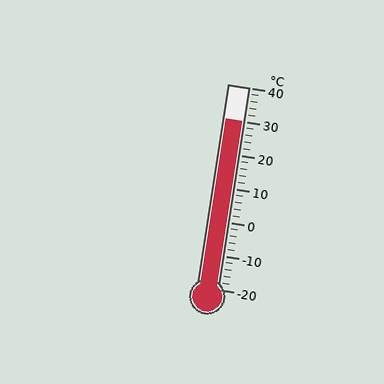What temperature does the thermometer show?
The thermometer shows approximately 30°C.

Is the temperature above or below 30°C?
The temperature is at 30°C.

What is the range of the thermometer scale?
The thermometer scale ranges from -20°C to 40°C.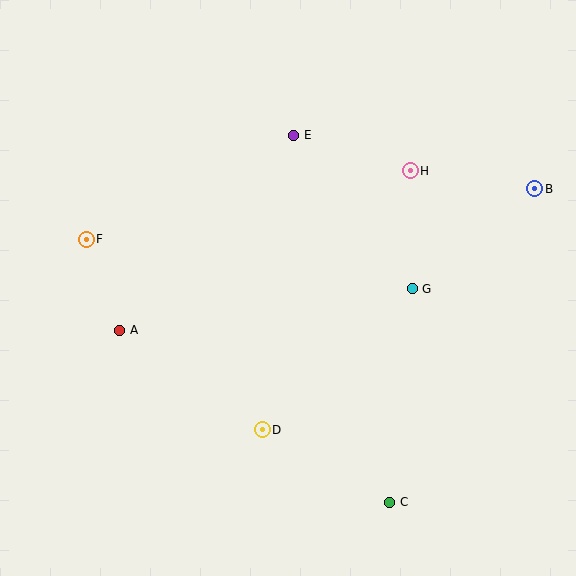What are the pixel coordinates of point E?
Point E is at (294, 135).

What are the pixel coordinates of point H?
Point H is at (410, 171).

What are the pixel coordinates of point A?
Point A is at (120, 330).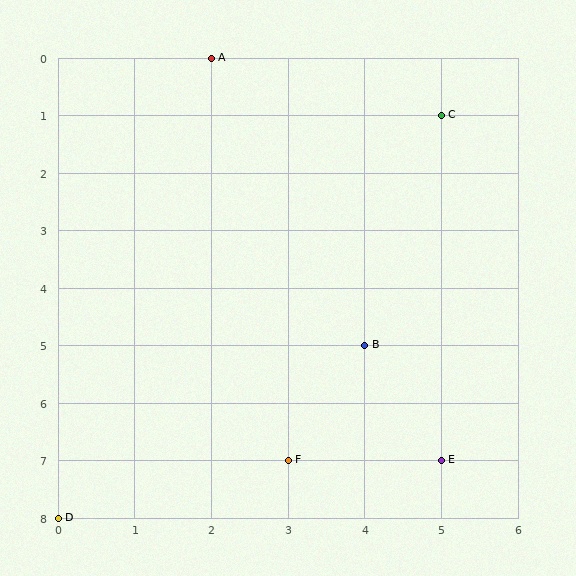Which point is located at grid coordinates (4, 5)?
Point B is at (4, 5).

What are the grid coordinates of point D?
Point D is at grid coordinates (0, 8).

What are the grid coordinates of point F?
Point F is at grid coordinates (3, 7).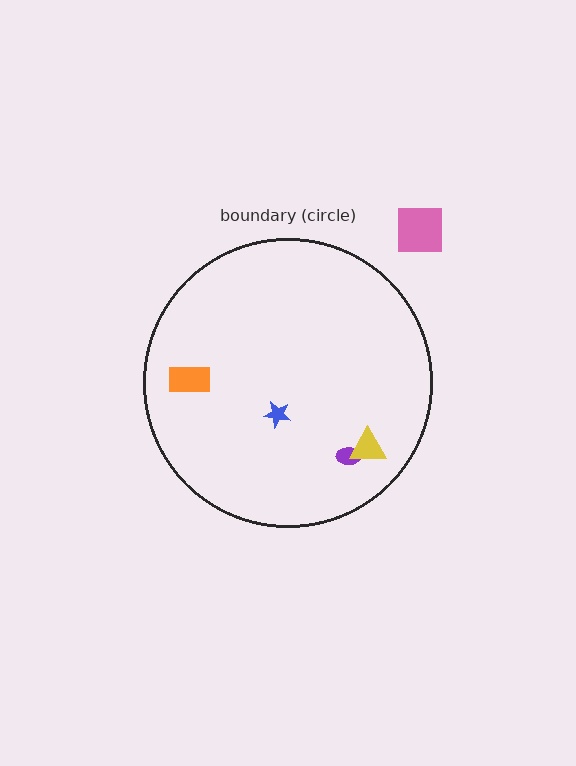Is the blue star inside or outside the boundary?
Inside.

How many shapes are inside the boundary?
4 inside, 1 outside.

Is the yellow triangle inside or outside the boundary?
Inside.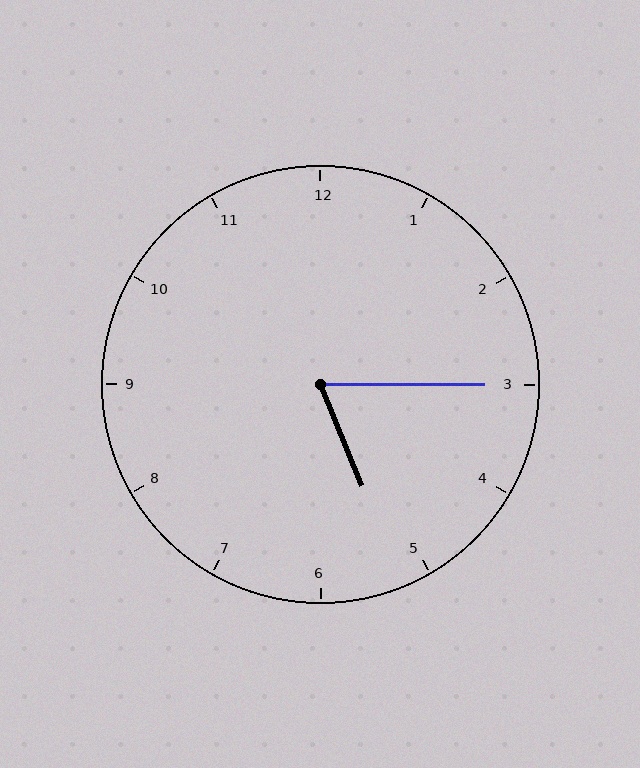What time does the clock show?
5:15.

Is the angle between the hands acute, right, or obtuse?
It is acute.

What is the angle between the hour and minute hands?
Approximately 68 degrees.